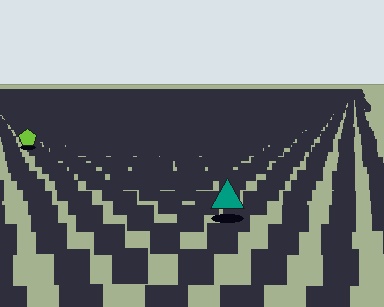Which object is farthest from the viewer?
The lime pentagon is farthest from the viewer. It appears smaller and the ground texture around it is denser.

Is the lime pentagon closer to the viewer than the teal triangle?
No. The teal triangle is closer — you can tell from the texture gradient: the ground texture is coarser near it.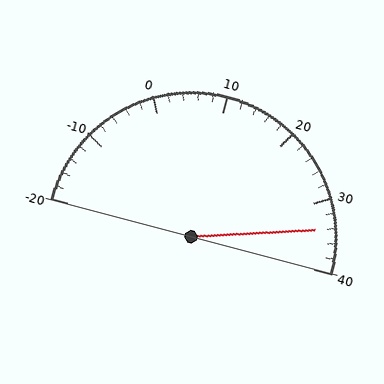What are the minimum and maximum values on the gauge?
The gauge ranges from -20 to 40.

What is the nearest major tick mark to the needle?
The nearest major tick mark is 30.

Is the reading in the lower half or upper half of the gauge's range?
The reading is in the upper half of the range (-20 to 40).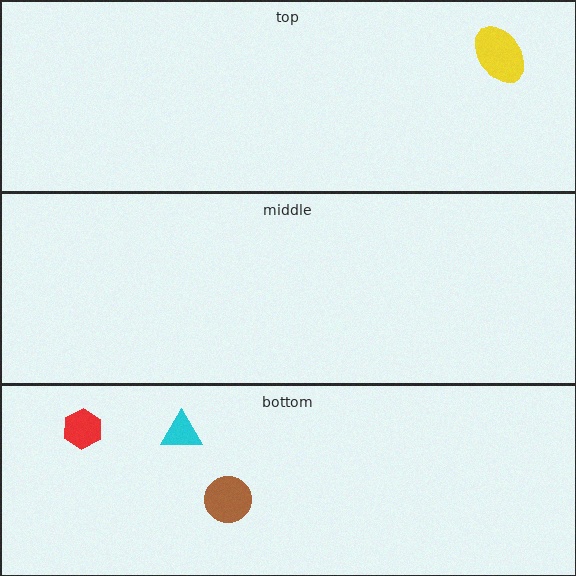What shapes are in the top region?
The yellow ellipse.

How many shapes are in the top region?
1.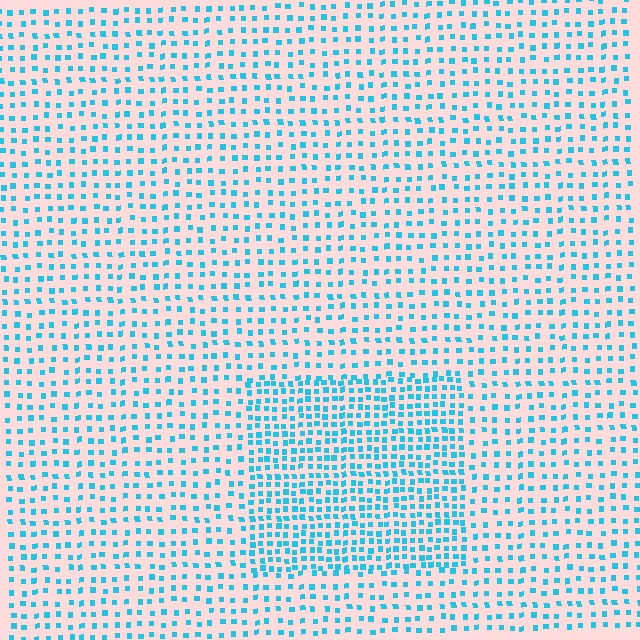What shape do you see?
I see a rectangle.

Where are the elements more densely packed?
The elements are more densely packed inside the rectangle boundary.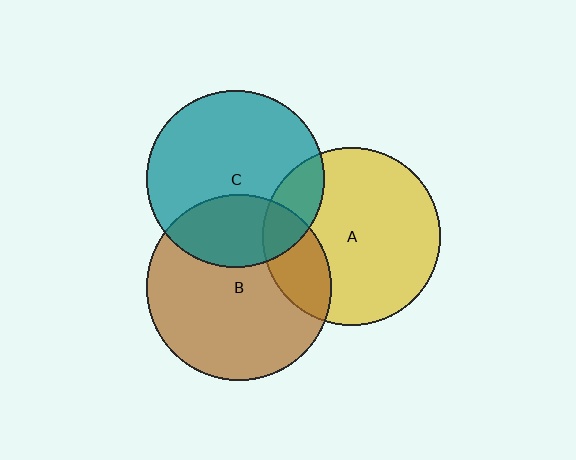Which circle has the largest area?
Circle B (brown).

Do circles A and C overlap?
Yes.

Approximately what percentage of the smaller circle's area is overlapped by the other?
Approximately 15%.